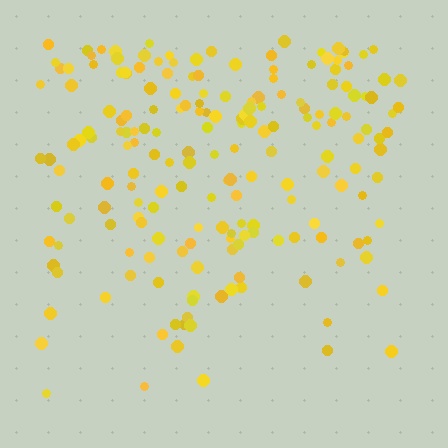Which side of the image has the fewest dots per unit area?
The bottom.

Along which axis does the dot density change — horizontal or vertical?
Vertical.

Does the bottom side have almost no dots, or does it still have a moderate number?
Still a moderate number, just noticeably fewer than the top.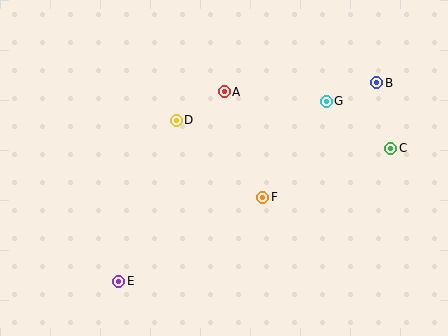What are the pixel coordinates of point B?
Point B is at (377, 83).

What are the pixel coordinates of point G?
Point G is at (326, 101).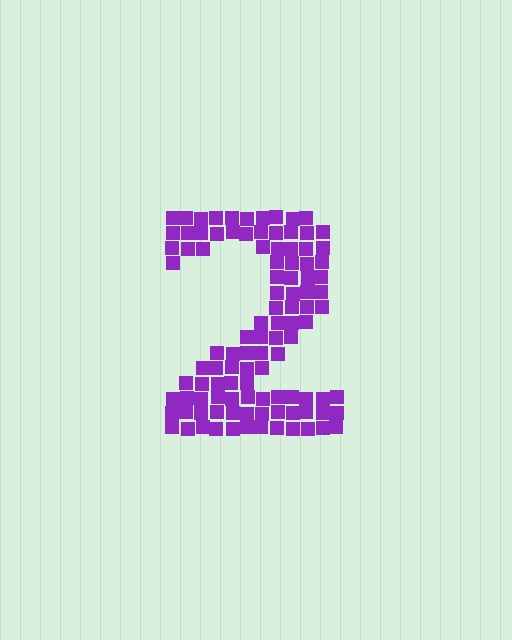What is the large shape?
The large shape is the digit 2.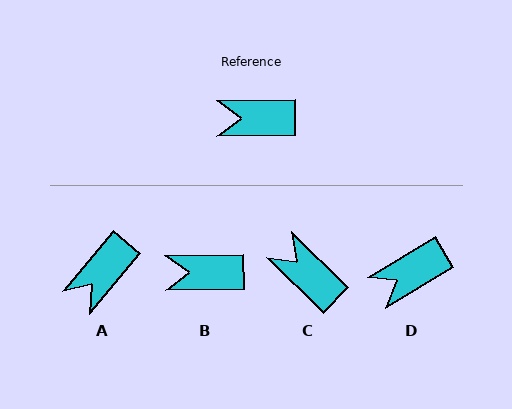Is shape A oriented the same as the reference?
No, it is off by about 50 degrees.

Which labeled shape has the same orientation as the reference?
B.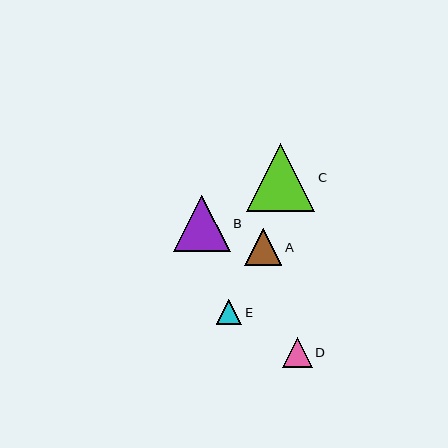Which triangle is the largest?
Triangle C is the largest with a size of approximately 68 pixels.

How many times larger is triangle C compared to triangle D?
Triangle C is approximately 2.3 times the size of triangle D.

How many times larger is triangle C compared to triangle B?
Triangle C is approximately 1.2 times the size of triangle B.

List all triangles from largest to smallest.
From largest to smallest: C, B, A, D, E.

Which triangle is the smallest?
Triangle E is the smallest with a size of approximately 25 pixels.